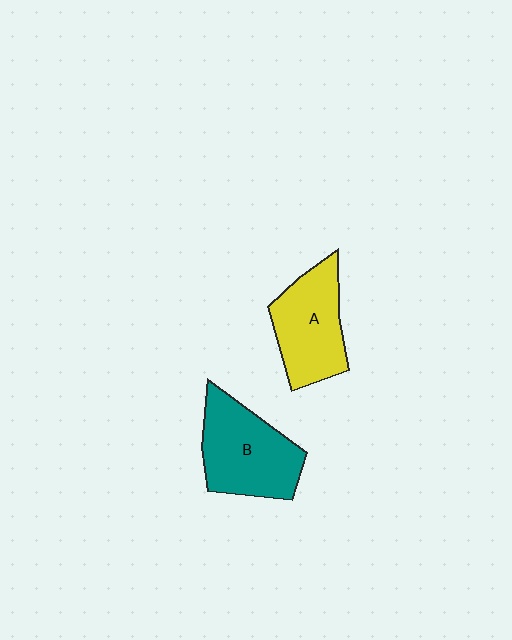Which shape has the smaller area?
Shape A (yellow).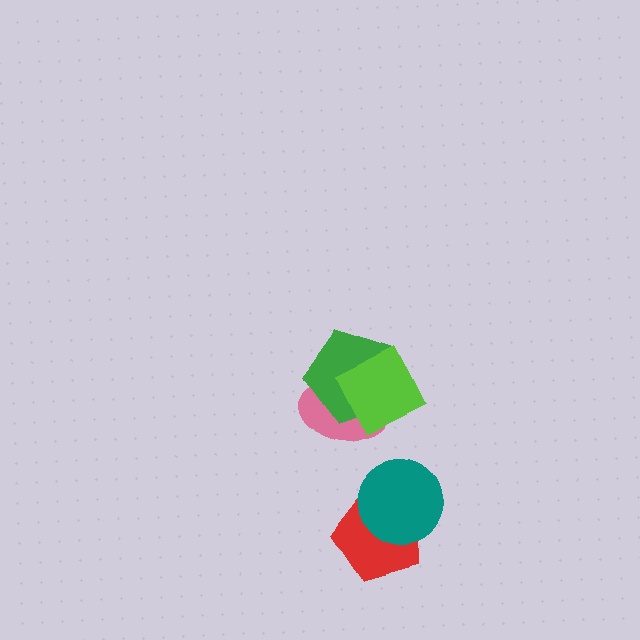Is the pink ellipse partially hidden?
Yes, it is partially covered by another shape.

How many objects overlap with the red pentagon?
1 object overlaps with the red pentagon.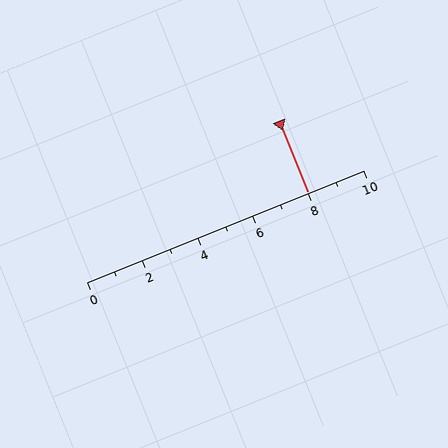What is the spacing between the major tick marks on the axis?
The major ticks are spaced 2 apart.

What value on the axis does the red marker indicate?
The marker indicates approximately 8.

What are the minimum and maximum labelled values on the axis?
The axis runs from 0 to 10.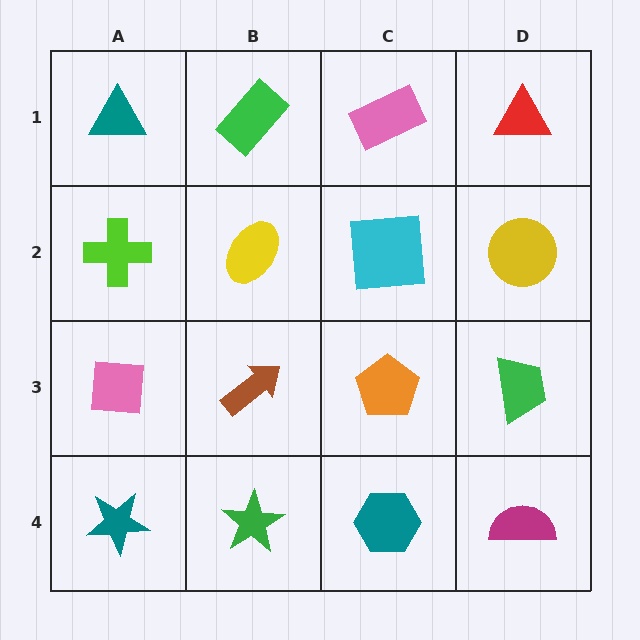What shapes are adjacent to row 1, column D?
A yellow circle (row 2, column D), a pink rectangle (row 1, column C).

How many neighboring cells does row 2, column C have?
4.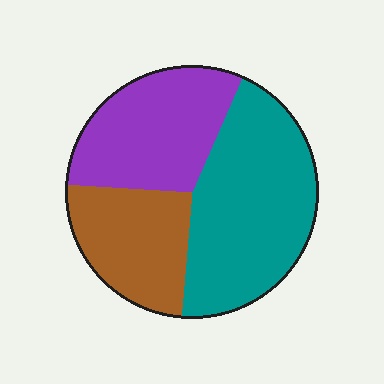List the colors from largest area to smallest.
From largest to smallest: teal, purple, brown.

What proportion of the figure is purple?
Purple covers roughly 30% of the figure.